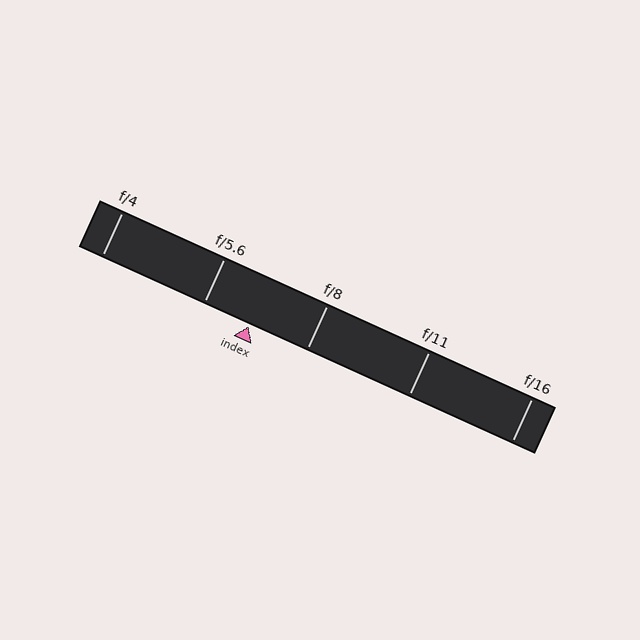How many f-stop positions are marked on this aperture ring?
There are 5 f-stop positions marked.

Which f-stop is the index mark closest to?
The index mark is closest to f/5.6.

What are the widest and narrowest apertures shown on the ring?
The widest aperture shown is f/4 and the narrowest is f/16.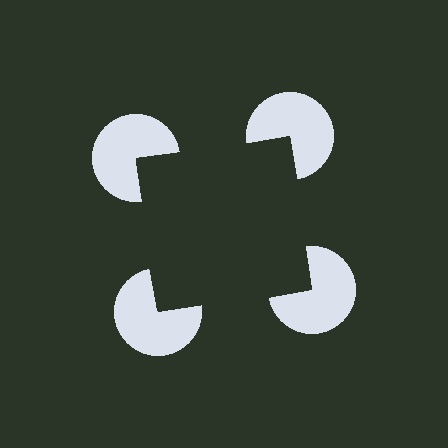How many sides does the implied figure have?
4 sides.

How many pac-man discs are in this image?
There are 4 — one at each vertex of the illusory square.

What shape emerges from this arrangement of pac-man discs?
An illusory square — its edges are inferred from the aligned wedge cuts in the pac-man discs, not physically drawn.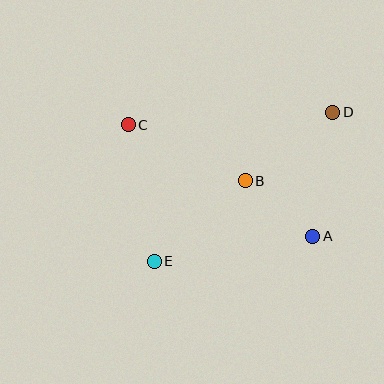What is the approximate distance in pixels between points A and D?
The distance between A and D is approximately 125 pixels.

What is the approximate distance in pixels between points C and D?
The distance between C and D is approximately 205 pixels.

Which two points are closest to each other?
Points A and B are closest to each other.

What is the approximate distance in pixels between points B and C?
The distance between B and C is approximately 129 pixels.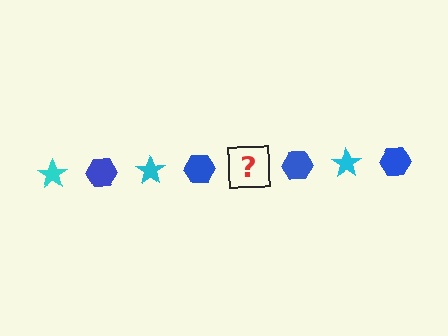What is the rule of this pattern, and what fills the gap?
The rule is that the pattern alternates between cyan star and blue hexagon. The gap should be filled with a cyan star.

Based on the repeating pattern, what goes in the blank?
The blank should be a cyan star.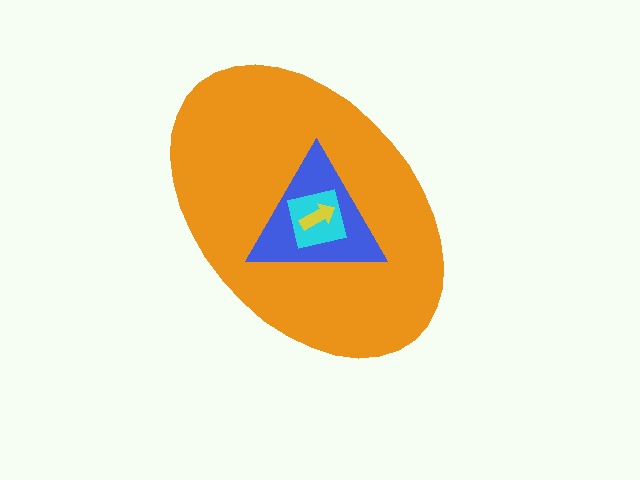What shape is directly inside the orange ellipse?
The blue triangle.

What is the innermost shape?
The yellow arrow.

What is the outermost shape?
The orange ellipse.